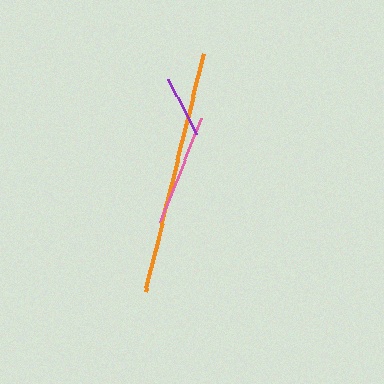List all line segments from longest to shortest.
From longest to shortest: orange, pink, purple.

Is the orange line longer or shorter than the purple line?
The orange line is longer than the purple line.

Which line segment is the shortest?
The purple line is the shortest at approximately 61 pixels.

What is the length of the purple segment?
The purple segment is approximately 61 pixels long.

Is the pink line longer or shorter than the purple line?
The pink line is longer than the purple line.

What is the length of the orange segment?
The orange segment is approximately 246 pixels long.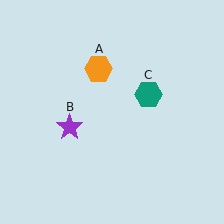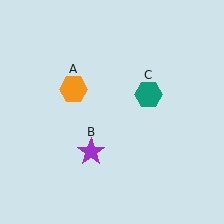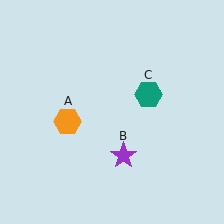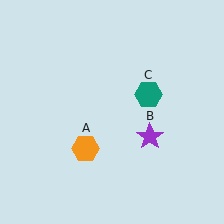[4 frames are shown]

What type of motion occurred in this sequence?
The orange hexagon (object A), purple star (object B) rotated counterclockwise around the center of the scene.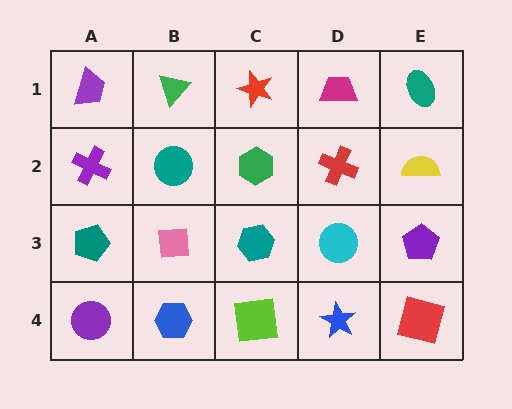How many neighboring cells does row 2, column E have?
3.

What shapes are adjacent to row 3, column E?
A yellow semicircle (row 2, column E), a red square (row 4, column E), a cyan circle (row 3, column D).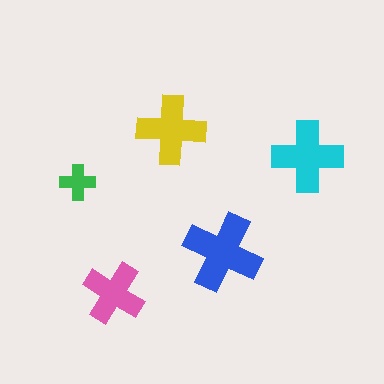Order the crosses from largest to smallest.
the blue one, the cyan one, the yellow one, the pink one, the green one.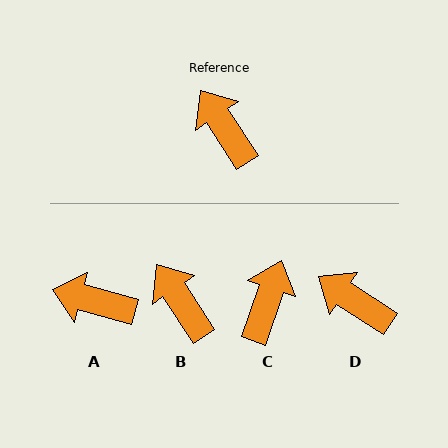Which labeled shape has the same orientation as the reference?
B.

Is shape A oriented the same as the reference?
No, it is off by about 41 degrees.